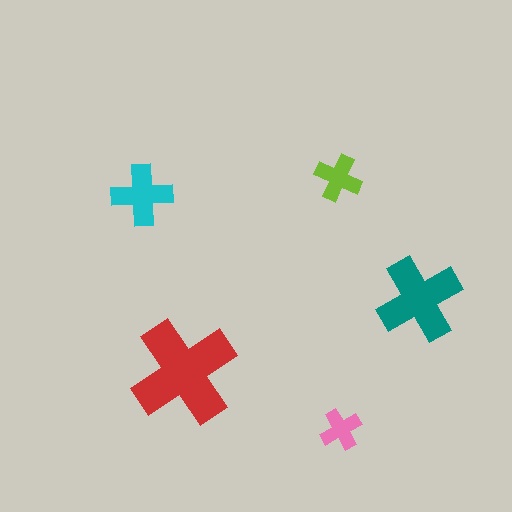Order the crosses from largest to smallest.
the red one, the teal one, the cyan one, the lime one, the pink one.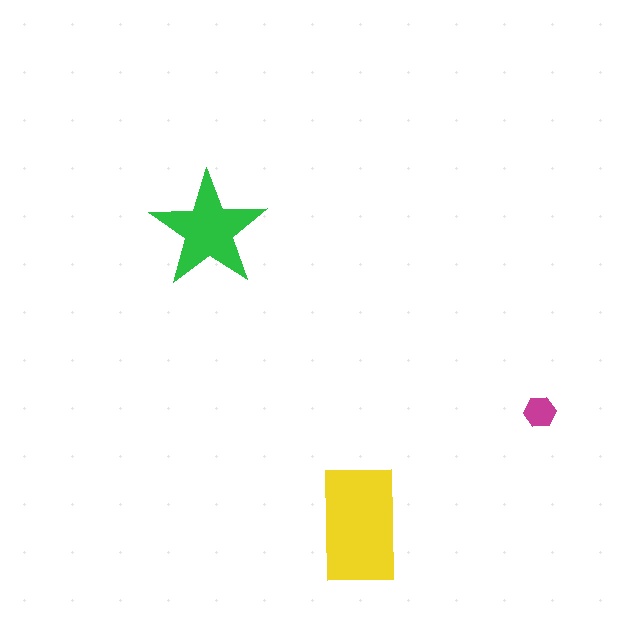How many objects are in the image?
There are 3 objects in the image.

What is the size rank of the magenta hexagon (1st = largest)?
3rd.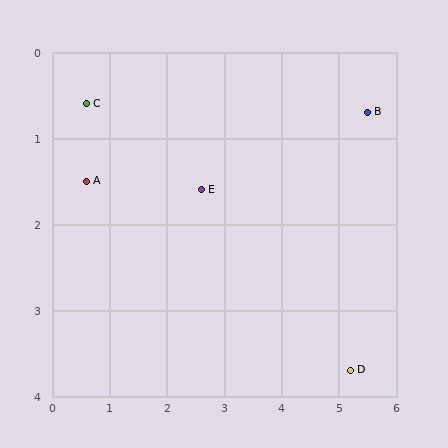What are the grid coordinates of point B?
Point B is at approximately (5.5, 0.7).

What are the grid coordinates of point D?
Point D is at approximately (5.2, 3.7).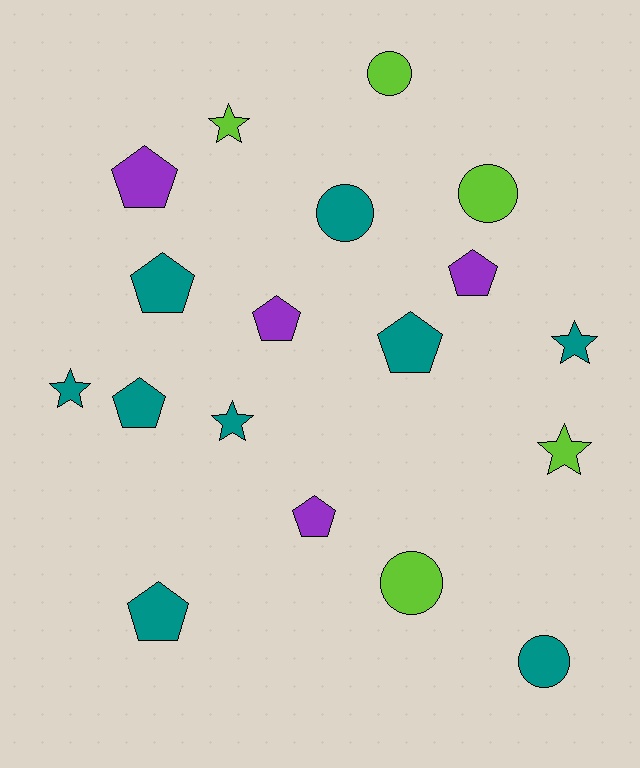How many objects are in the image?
There are 18 objects.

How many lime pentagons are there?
There are no lime pentagons.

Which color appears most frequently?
Teal, with 9 objects.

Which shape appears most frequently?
Pentagon, with 8 objects.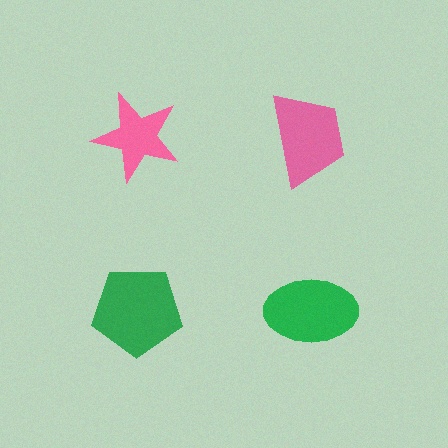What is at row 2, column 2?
A green ellipse.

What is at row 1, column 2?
A pink trapezoid.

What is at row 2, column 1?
A green pentagon.